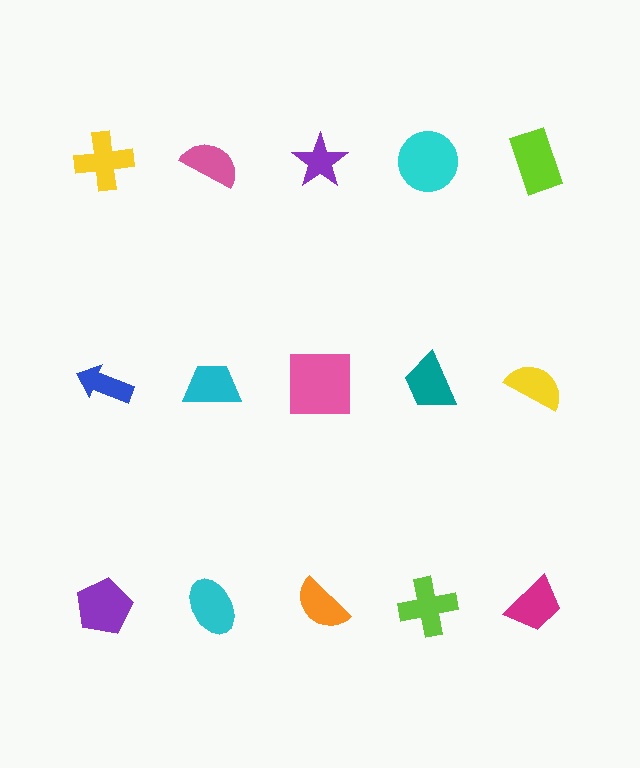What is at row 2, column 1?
A blue arrow.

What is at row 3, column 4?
A lime cross.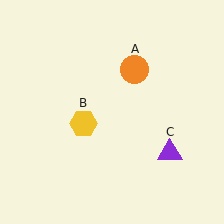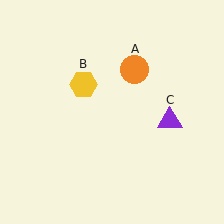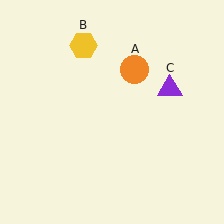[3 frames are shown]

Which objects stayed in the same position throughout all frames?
Orange circle (object A) remained stationary.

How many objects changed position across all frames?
2 objects changed position: yellow hexagon (object B), purple triangle (object C).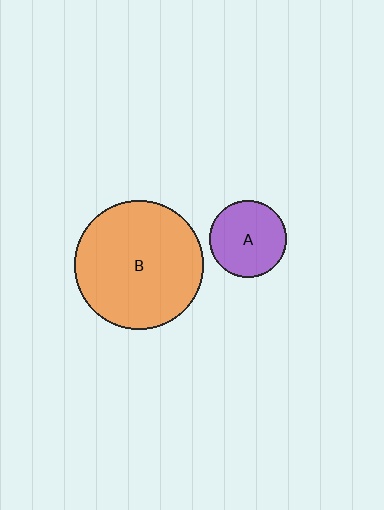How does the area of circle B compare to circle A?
Approximately 2.8 times.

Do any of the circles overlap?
No, none of the circles overlap.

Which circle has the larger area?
Circle B (orange).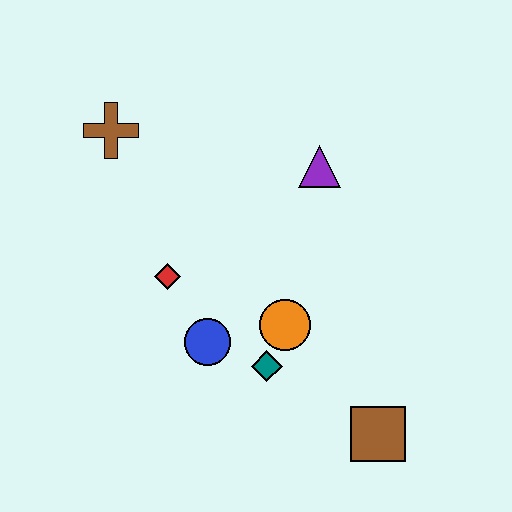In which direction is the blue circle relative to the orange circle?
The blue circle is to the left of the orange circle.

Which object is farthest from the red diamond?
The brown square is farthest from the red diamond.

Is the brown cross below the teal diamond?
No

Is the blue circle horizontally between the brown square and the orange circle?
No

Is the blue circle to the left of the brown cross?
No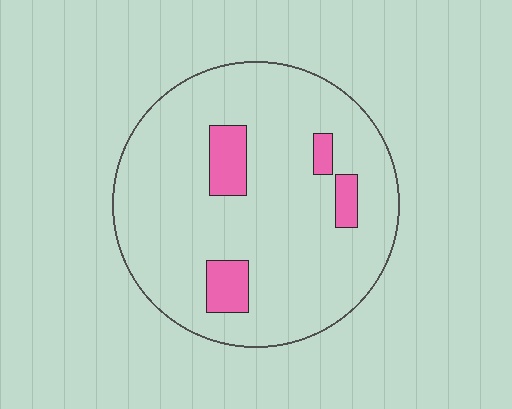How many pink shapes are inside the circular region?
4.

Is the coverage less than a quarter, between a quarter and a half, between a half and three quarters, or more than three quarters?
Less than a quarter.